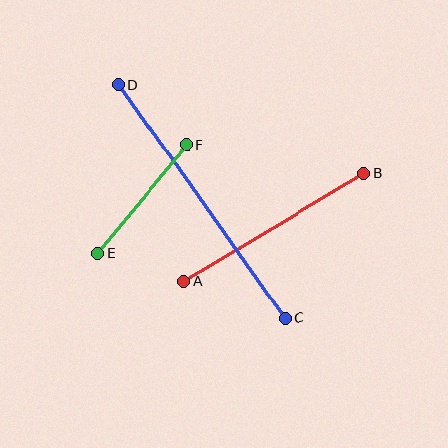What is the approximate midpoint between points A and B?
The midpoint is at approximately (274, 227) pixels.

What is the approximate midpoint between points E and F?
The midpoint is at approximately (142, 199) pixels.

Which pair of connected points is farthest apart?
Points C and D are farthest apart.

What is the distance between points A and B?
The distance is approximately 209 pixels.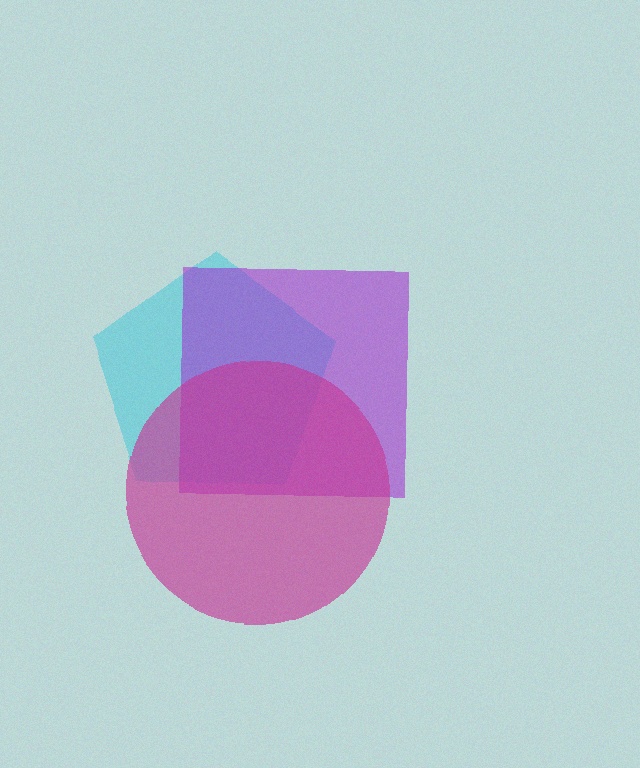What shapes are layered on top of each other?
The layered shapes are: a cyan pentagon, a purple square, a magenta circle.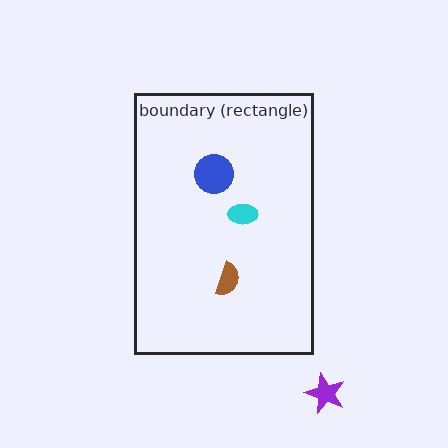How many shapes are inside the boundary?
3 inside, 1 outside.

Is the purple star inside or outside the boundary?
Outside.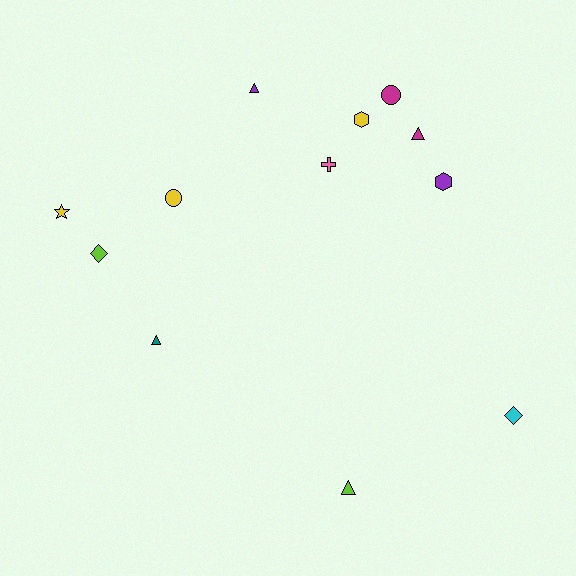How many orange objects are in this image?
There are no orange objects.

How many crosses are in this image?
There is 1 cross.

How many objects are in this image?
There are 12 objects.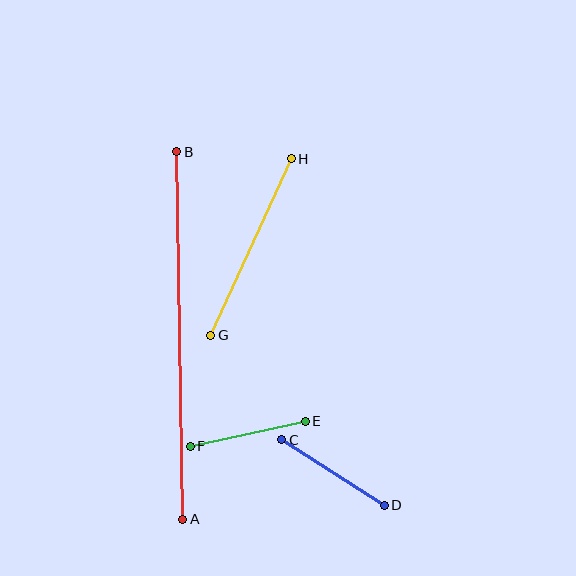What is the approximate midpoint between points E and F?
The midpoint is at approximately (248, 434) pixels.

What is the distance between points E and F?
The distance is approximately 118 pixels.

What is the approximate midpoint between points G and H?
The midpoint is at approximately (251, 247) pixels.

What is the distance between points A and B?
The distance is approximately 367 pixels.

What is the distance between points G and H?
The distance is approximately 194 pixels.